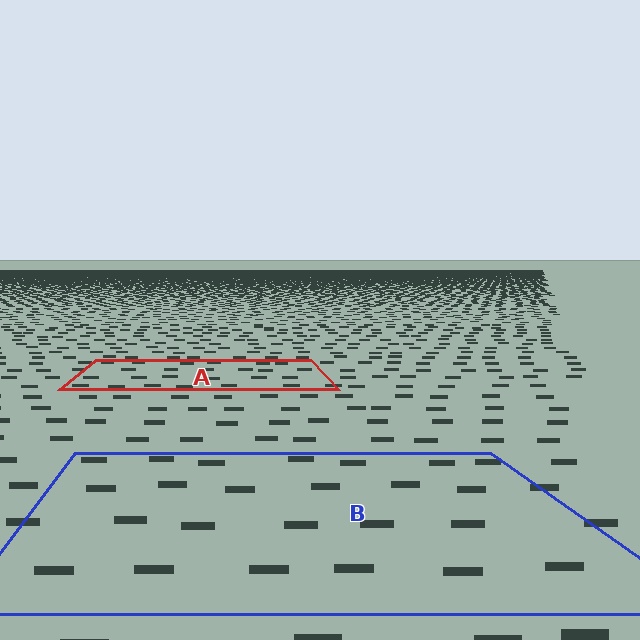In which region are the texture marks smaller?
The texture marks are smaller in region A, because it is farther away.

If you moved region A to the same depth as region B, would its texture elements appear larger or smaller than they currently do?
They would appear larger. At a closer depth, the same texture elements are projected at a bigger on-screen size.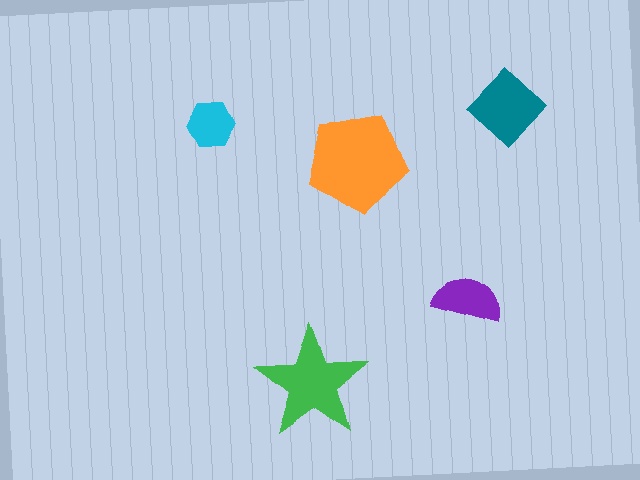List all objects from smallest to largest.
The cyan hexagon, the purple semicircle, the teal diamond, the green star, the orange pentagon.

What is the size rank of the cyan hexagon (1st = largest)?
5th.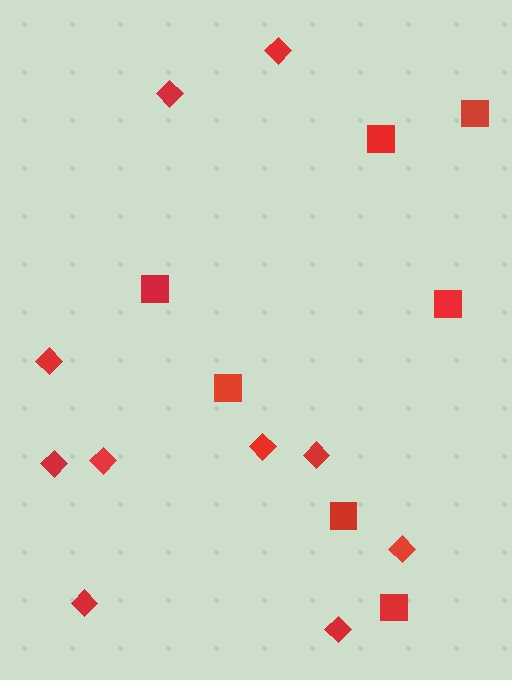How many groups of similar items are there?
There are 2 groups: one group of squares (7) and one group of diamonds (10).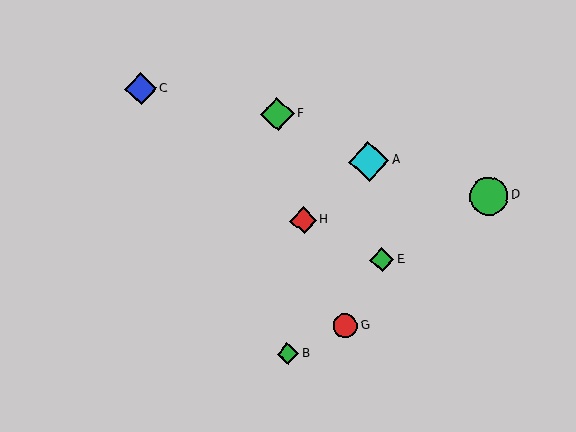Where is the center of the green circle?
The center of the green circle is at (489, 196).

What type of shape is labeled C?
Shape C is a blue diamond.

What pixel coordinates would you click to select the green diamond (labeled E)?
Click at (382, 260) to select the green diamond E.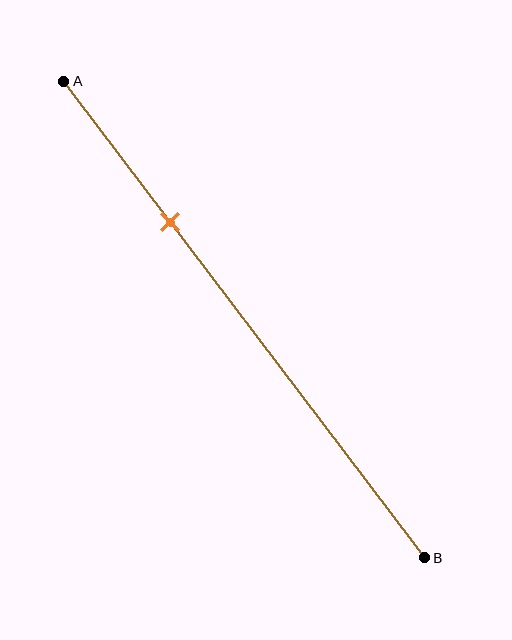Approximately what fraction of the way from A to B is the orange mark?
The orange mark is approximately 30% of the way from A to B.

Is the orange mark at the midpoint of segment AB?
No, the mark is at about 30% from A, not at the 50% midpoint.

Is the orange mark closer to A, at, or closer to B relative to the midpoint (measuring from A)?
The orange mark is closer to point A than the midpoint of segment AB.